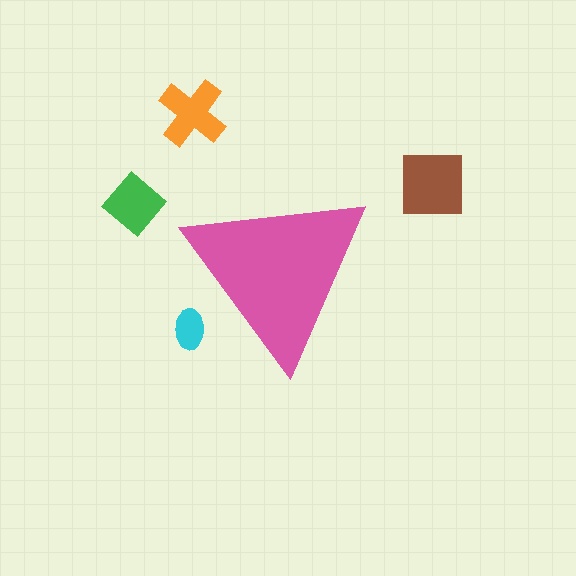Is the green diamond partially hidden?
No, the green diamond is fully visible.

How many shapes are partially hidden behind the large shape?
1 shape is partially hidden.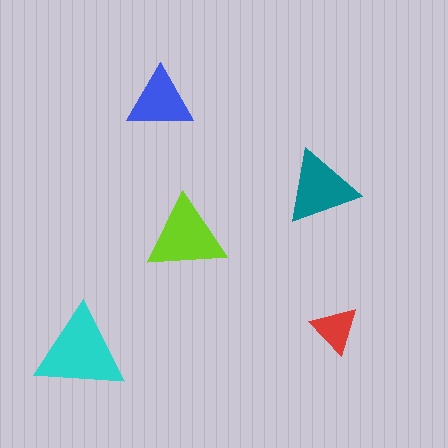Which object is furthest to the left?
The cyan triangle is leftmost.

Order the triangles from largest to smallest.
the cyan one, the lime one, the teal one, the blue one, the red one.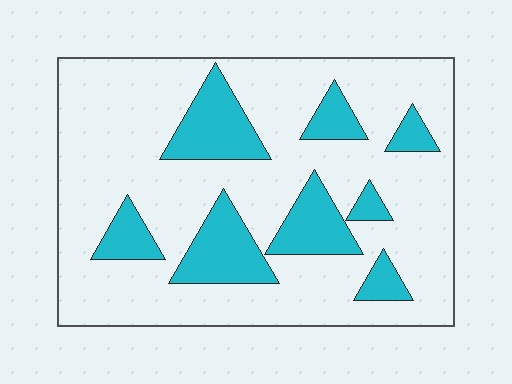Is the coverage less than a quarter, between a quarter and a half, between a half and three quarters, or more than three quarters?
Less than a quarter.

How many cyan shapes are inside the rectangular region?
8.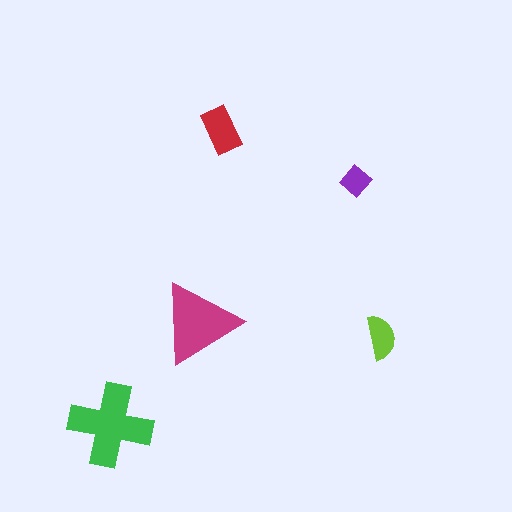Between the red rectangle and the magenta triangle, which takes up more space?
The magenta triangle.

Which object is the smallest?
The purple diamond.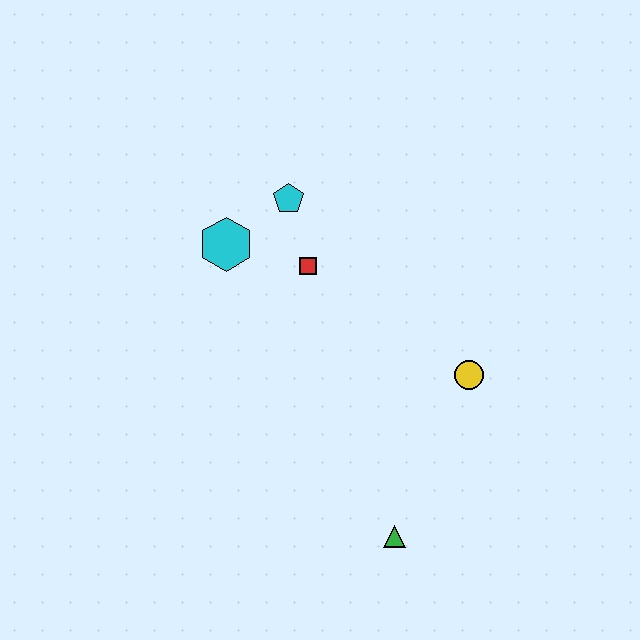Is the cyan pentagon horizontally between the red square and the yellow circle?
No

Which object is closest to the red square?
The cyan pentagon is closest to the red square.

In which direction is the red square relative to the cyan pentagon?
The red square is below the cyan pentagon.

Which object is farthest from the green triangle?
The cyan pentagon is farthest from the green triangle.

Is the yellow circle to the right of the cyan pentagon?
Yes